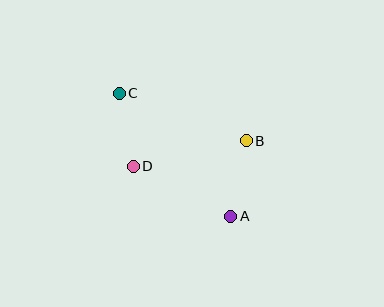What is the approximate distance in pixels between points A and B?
The distance between A and B is approximately 77 pixels.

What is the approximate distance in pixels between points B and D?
The distance between B and D is approximately 116 pixels.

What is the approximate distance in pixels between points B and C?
The distance between B and C is approximately 136 pixels.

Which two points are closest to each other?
Points C and D are closest to each other.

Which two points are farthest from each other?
Points A and C are farthest from each other.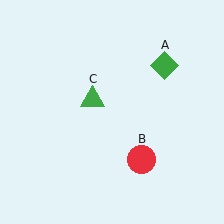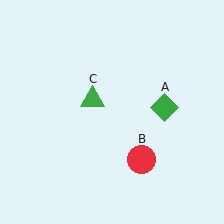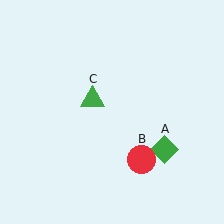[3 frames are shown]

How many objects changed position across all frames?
1 object changed position: green diamond (object A).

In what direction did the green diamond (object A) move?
The green diamond (object A) moved down.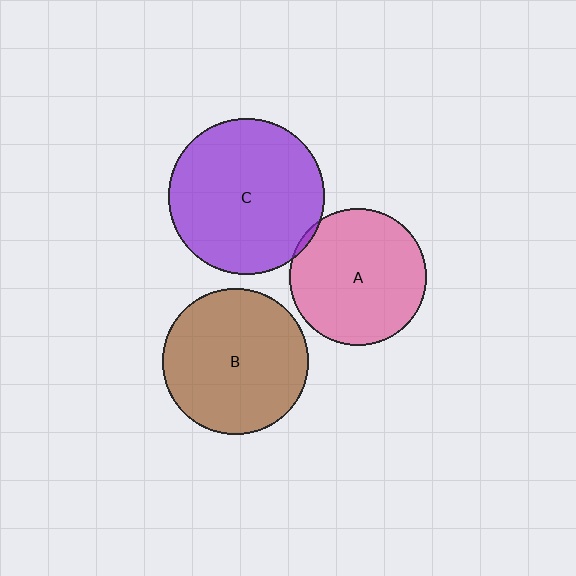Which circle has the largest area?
Circle C (purple).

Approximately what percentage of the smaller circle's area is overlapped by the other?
Approximately 5%.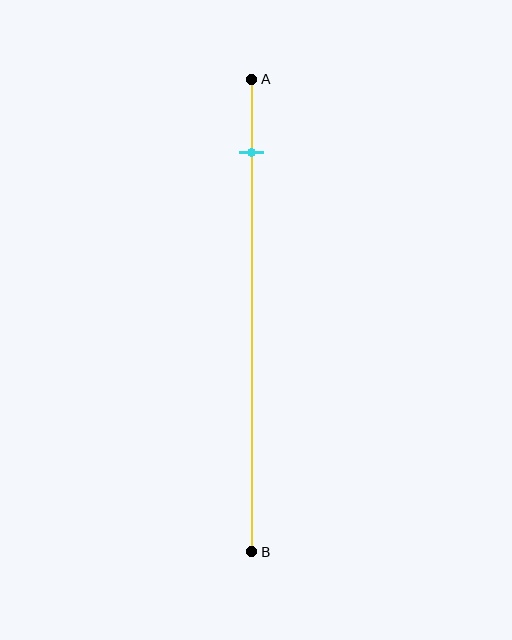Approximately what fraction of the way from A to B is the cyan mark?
The cyan mark is approximately 15% of the way from A to B.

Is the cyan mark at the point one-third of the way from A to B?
No, the mark is at about 15% from A, not at the 33% one-third point.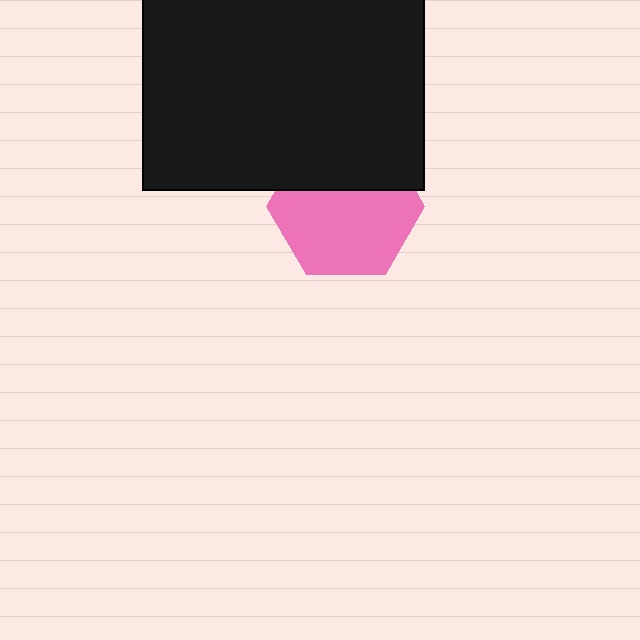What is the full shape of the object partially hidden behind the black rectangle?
The partially hidden object is a pink hexagon.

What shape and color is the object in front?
The object in front is a black rectangle.